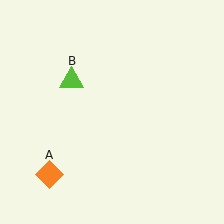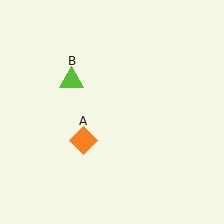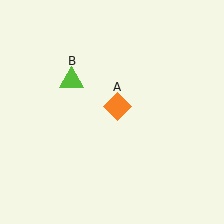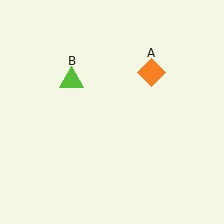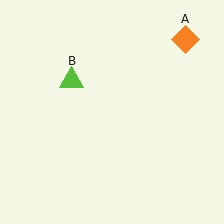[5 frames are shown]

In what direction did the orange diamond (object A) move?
The orange diamond (object A) moved up and to the right.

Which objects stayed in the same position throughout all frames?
Lime triangle (object B) remained stationary.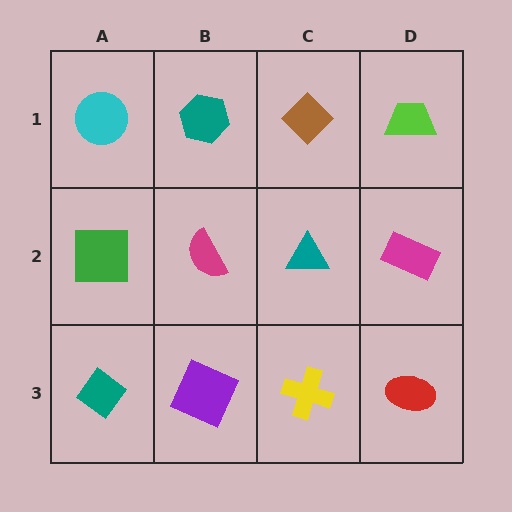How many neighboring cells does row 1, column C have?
3.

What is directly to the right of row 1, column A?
A teal hexagon.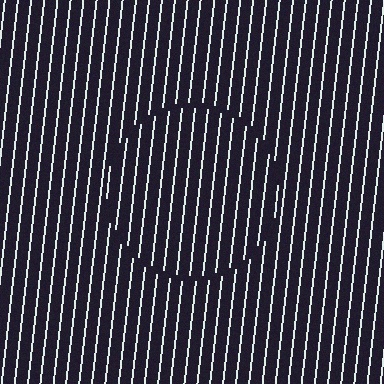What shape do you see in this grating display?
An illusory circle. The interior of the shape contains the same grating, shifted by half a period — the contour is defined by the phase discontinuity where line-ends from the inner and outer gratings abut.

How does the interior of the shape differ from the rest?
The interior of the shape contains the same grating, shifted by half a period — the contour is defined by the phase discontinuity where line-ends from the inner and outer gratings abut.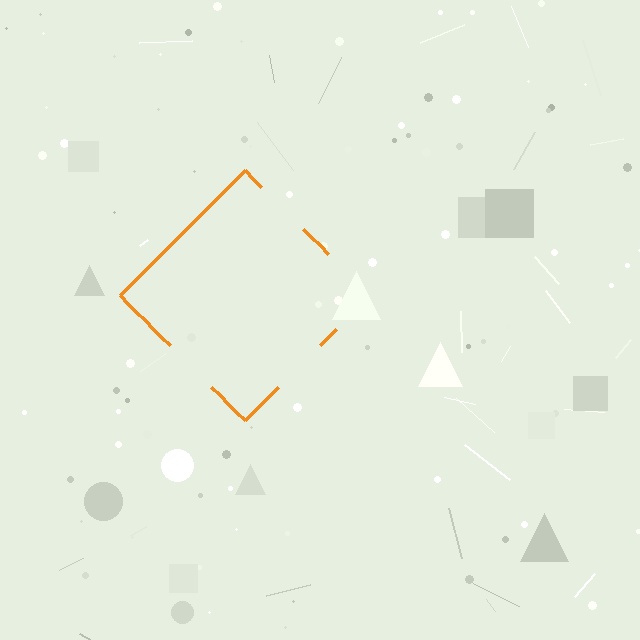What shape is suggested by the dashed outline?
The dashed outline suggests a diamond.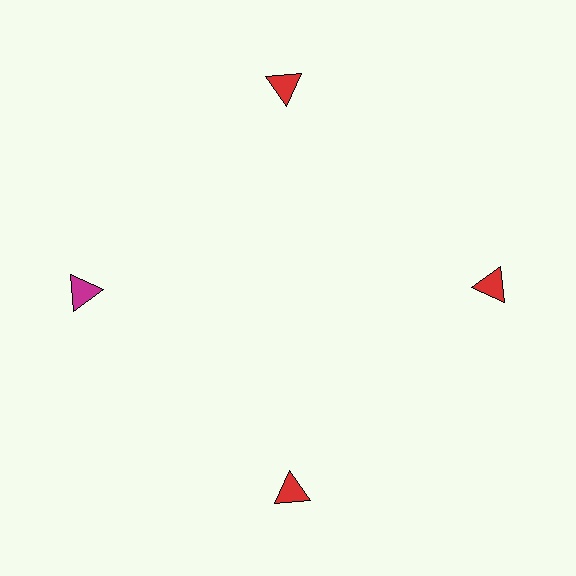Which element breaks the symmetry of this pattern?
The magenta triangle at roughly the 9 o'clock position breaks the symmetry. All other shapes are red triangles.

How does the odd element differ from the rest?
It has a different color: magenta instead of red.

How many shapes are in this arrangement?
There are 4 shapes arranged in a ring pattern.